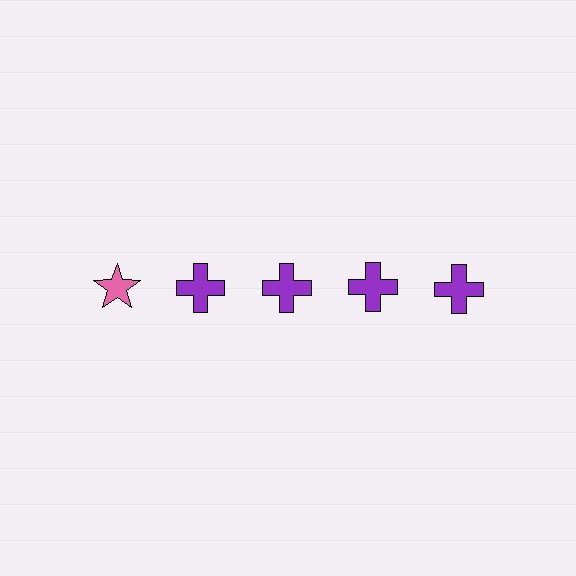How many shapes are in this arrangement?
There are 5 shapes arranged in a grid pattern.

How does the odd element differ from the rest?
It differs in both color (pink instead of purple) and shape (star instead of cross).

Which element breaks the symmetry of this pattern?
The pink star in the top row, leftmost column breaks the symmetry. All other shapes are purple crosses.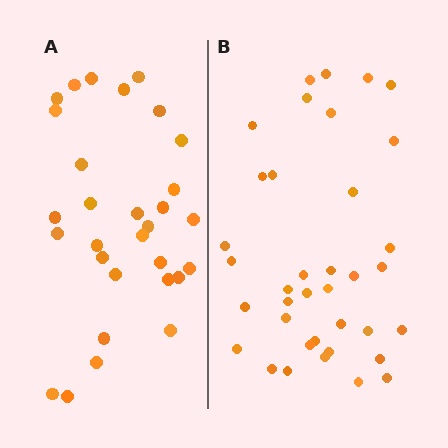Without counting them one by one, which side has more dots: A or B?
Region B (the right region) has more dots.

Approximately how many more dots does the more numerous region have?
Region B has roughly 8 or so more dots than region A.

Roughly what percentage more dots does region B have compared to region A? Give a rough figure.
About 25% more.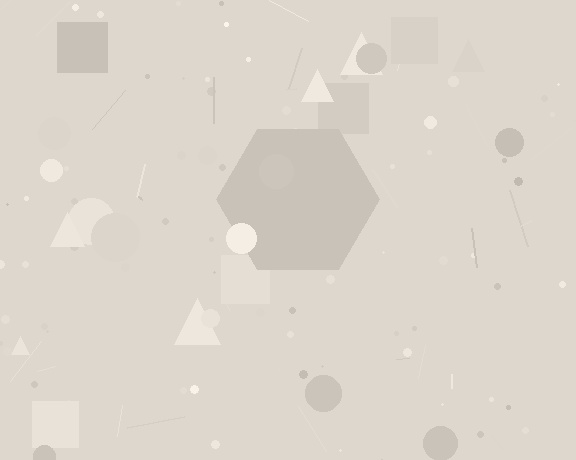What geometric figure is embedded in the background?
A hexagon is embedded in the background.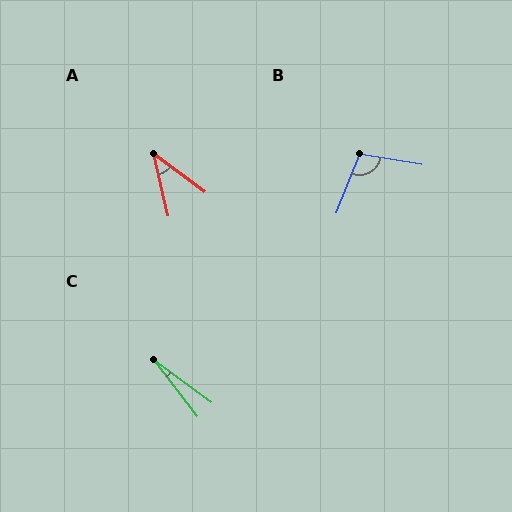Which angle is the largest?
B, at approximately 102 degrees.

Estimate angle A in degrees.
Approximately 40 degrees.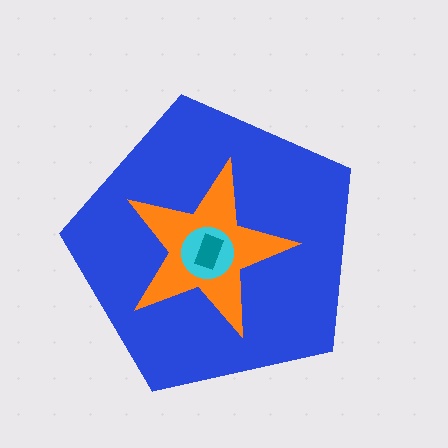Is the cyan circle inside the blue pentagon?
Yes.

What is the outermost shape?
The blue pentagon.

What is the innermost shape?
The teal rectangle.